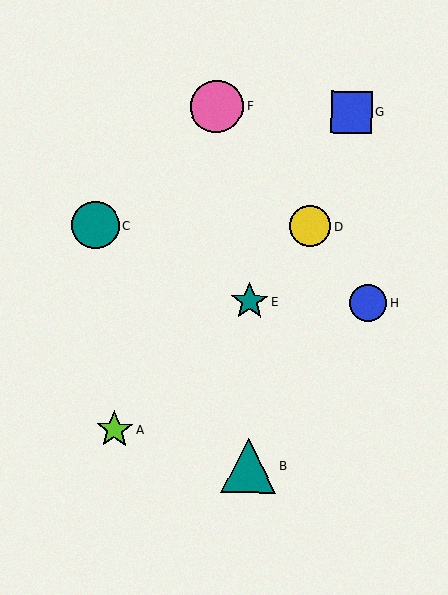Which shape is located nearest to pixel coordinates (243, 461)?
The teal triangle (labeled B) at (249, 466) is nearest to that location.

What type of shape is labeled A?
Shape A is a lime star.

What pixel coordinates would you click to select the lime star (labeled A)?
Click at (115, 429) to select the lime star A.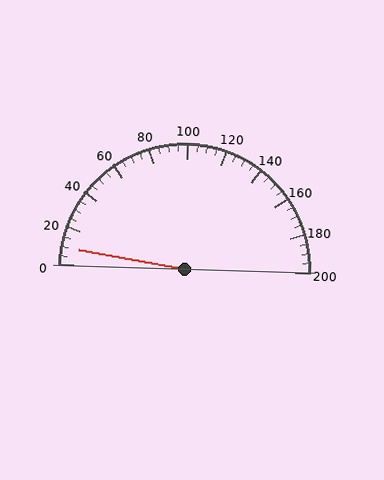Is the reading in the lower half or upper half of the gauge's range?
The reading is in the lower half of the range (0 to 200).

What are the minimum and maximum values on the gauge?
The gauge ranges from 0 to 200.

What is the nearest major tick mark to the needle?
The nearest major tick mark is 0.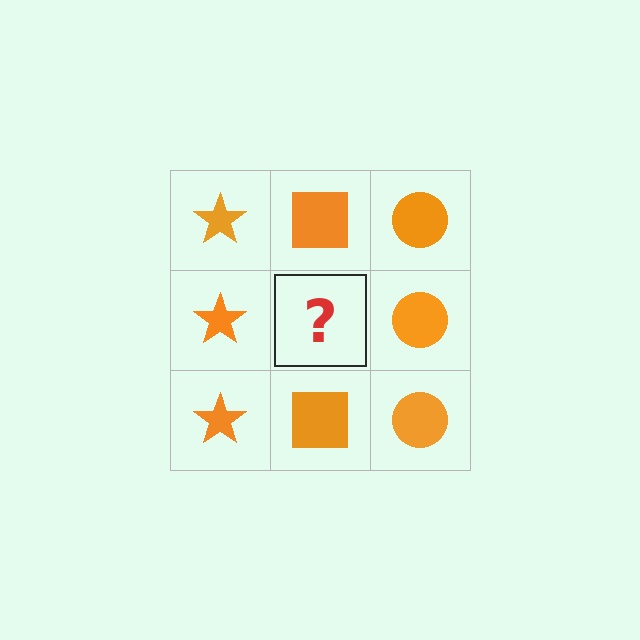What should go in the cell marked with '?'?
The missing cell should contain an orange square.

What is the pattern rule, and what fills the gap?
The rule is that each column has a consistent shape. The gap should be filled with an orange square.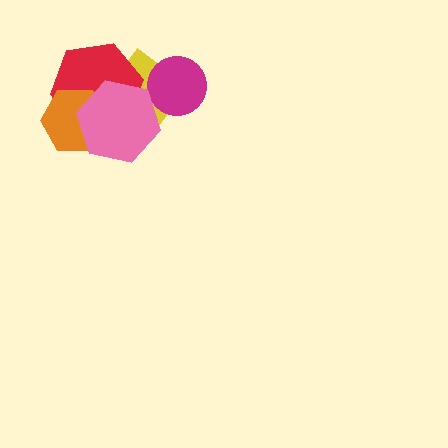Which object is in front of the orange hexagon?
The pink hexagon is in front of the orange hexagon.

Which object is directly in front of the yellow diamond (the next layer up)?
The red hexagon is directly in front of the yellow diamond.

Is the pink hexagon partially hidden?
No, no other shape covers it.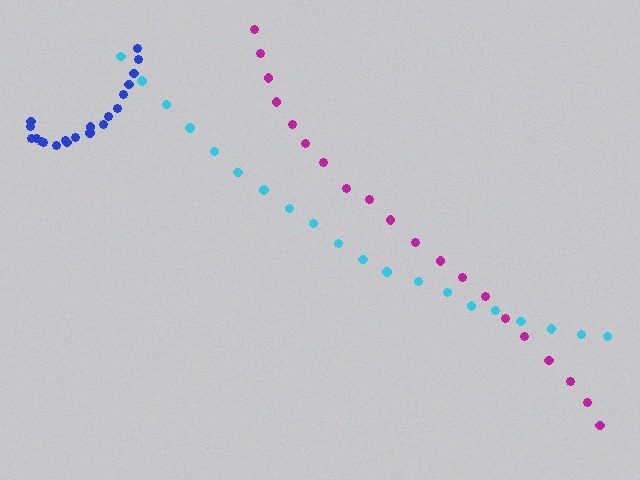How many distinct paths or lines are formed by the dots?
There are 3 distinct paths.